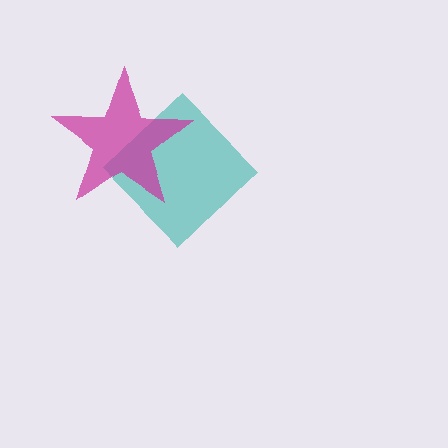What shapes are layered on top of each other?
The layered shapes are: a teal diamond, a magenta star.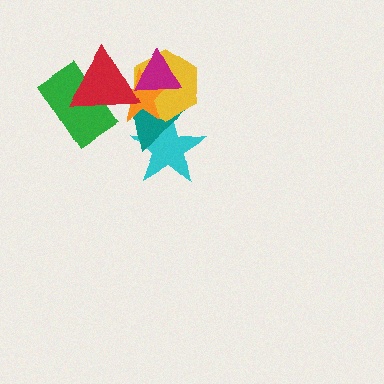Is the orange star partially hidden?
Yes, it is partially covered by another shape.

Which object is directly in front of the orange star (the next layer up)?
The magenta triangle is directly in front of the orange star.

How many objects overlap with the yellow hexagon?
5 objects overlap with the yellow hexagon.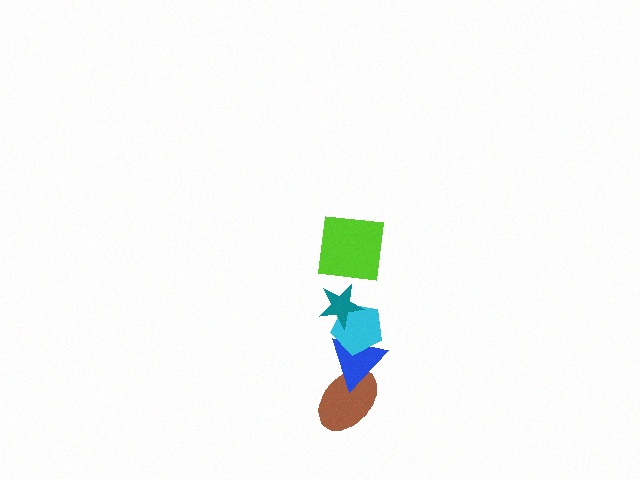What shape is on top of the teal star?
The lime square is on top of the teal star.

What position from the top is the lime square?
The lime square is 1st from the top.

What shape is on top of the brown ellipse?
The blue triangle is on top of the brown ellipse.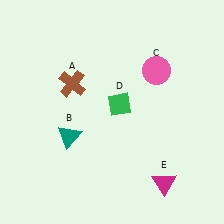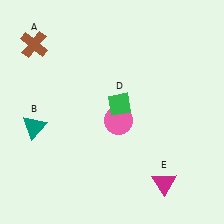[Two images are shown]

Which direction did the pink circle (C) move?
The pink circle (C) moved down.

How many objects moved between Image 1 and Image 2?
3 objects moved between the two images.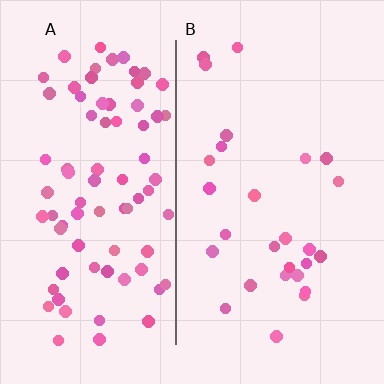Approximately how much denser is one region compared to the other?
Approximately 3.0× — region A over region B.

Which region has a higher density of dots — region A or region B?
A (the left).